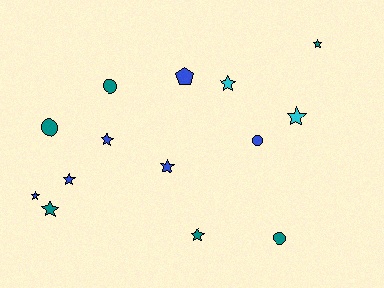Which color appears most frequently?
Teal, with 6 objects.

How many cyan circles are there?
There are no cyan circles.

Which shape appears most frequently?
Star, with 9 objects.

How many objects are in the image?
There are 14 objects.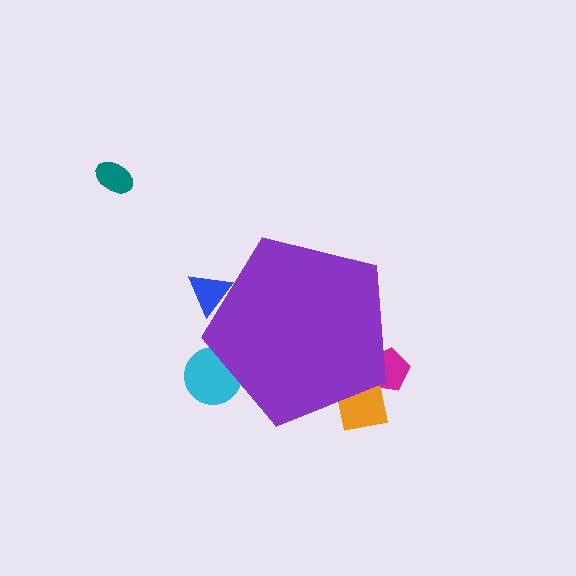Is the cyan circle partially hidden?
Yes, the cyan circle is partially hidden behind the purple pentagon.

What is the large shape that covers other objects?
A purple pentagon.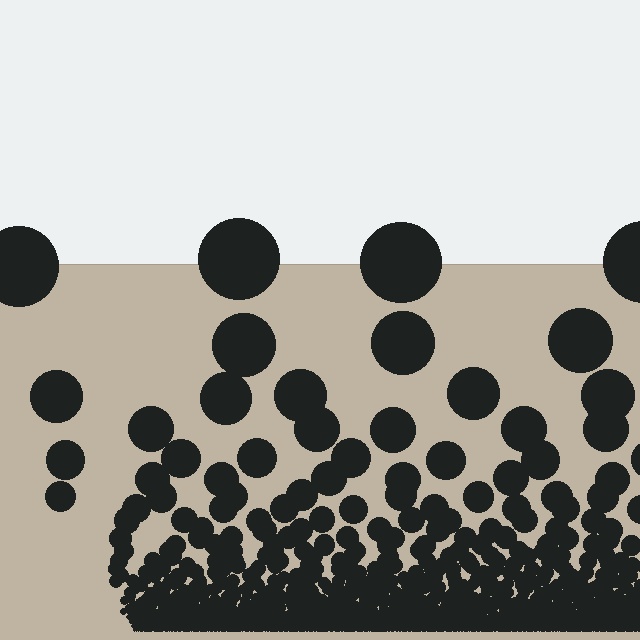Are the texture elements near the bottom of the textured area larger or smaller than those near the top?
Smaller. The gradient is inverted — elements near the bottom are smaller and denser.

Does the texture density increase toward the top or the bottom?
Density increases toward the bottom.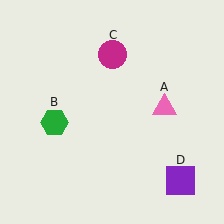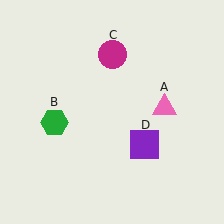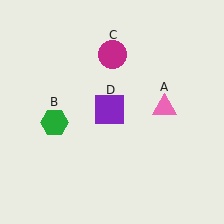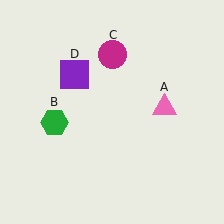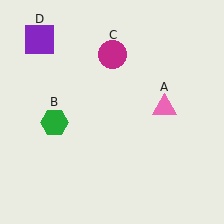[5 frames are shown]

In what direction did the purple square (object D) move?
The purple square (object D) moved up and to the left.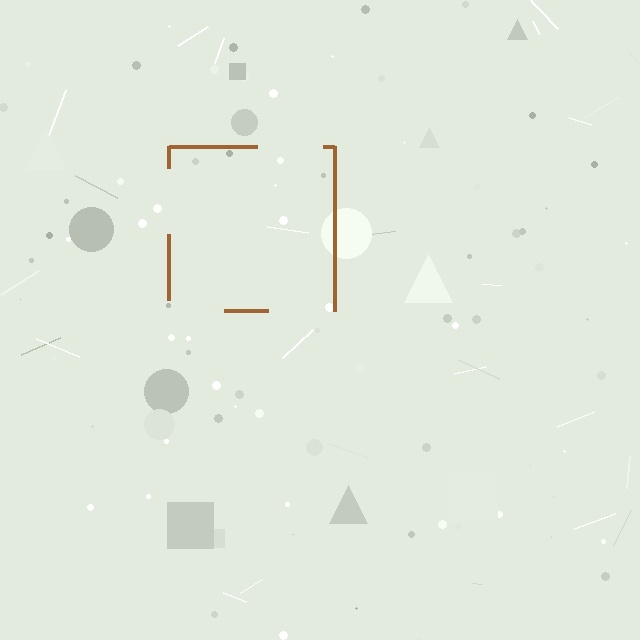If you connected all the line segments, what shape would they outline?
They would outline a square.